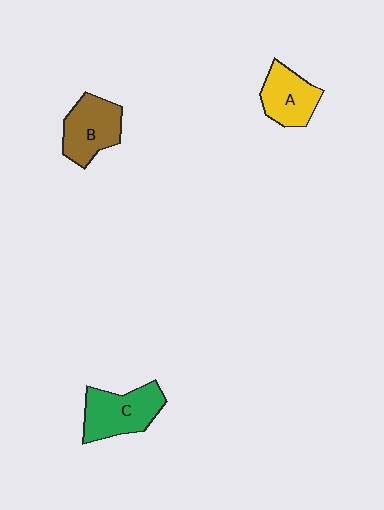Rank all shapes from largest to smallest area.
From largest to smallest: C (green), B (brown), A (yellow).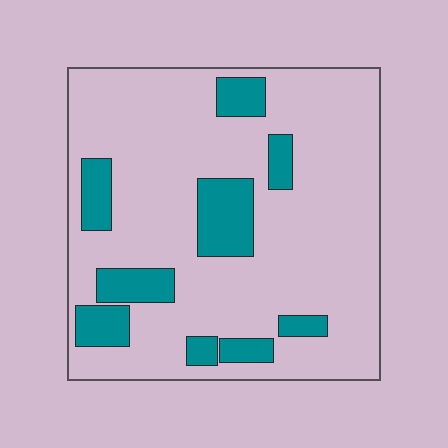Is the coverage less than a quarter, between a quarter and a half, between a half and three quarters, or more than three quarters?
Less than a quarter.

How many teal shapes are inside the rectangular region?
9.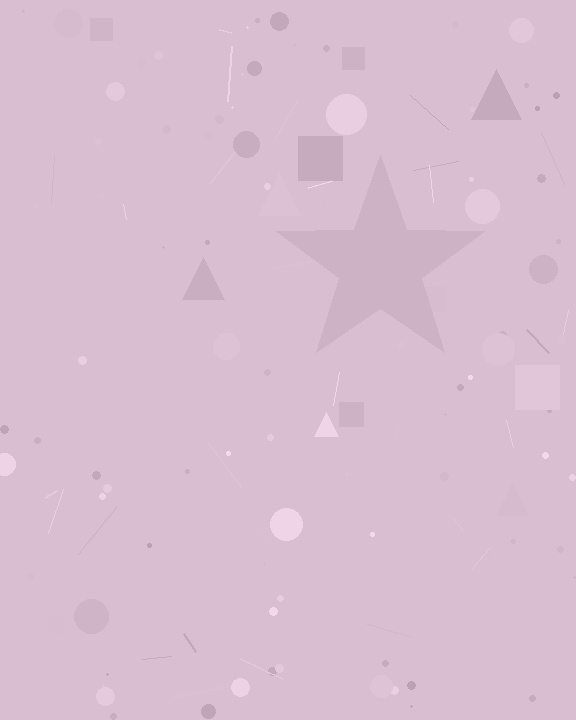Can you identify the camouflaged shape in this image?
The camouflaged shape is a star.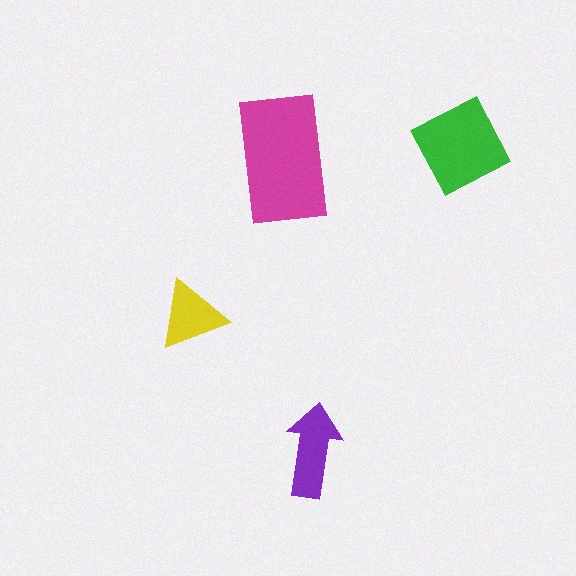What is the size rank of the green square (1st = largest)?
2nd.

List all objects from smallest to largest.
The yellow triangle, the purple arrow, the green square, the magenta rectangle.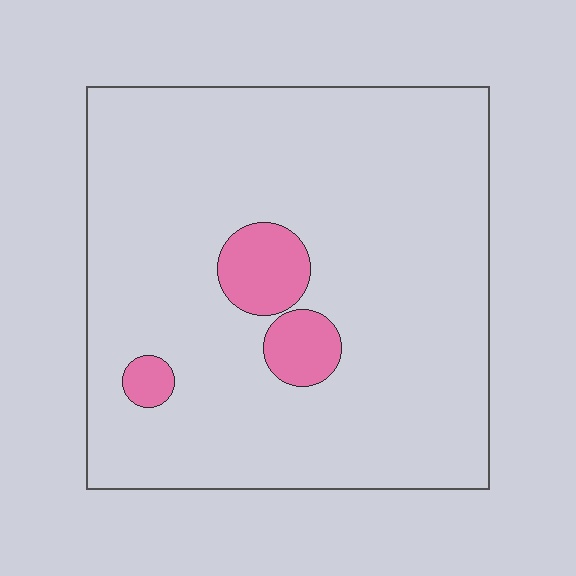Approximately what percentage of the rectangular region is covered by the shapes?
Approximately 10%.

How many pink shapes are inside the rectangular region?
3.